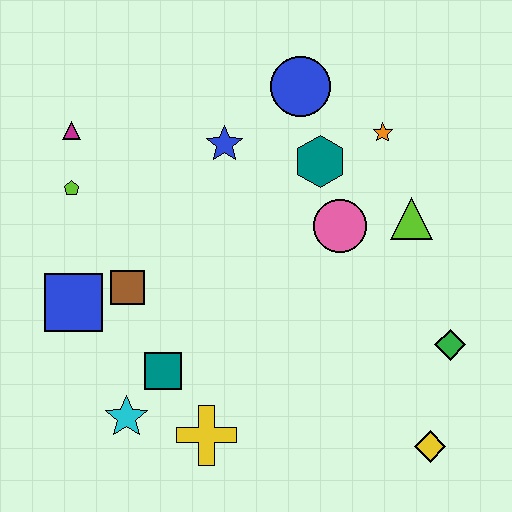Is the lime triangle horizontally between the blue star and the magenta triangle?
No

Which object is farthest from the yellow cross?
The blue circle is farthest from the yellow cross.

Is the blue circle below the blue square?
No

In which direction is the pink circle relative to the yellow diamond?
The pink circle is above the yellow diamond.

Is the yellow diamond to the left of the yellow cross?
No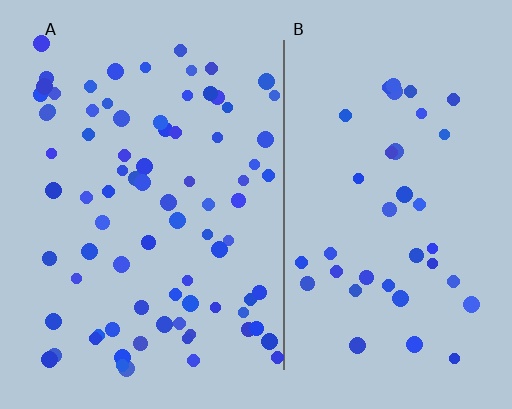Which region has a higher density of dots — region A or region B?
A (the left).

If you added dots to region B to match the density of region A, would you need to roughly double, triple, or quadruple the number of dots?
Approximately double.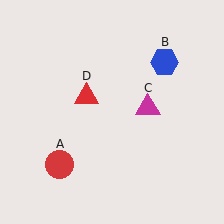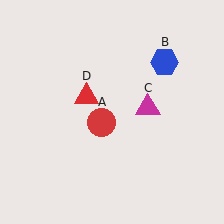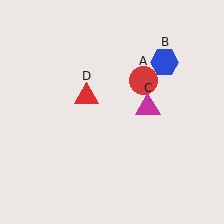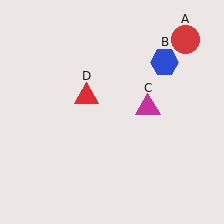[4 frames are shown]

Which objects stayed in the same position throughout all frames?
Blue hexagon (object B) and magenta triangle (object C) and red triangle (object D) remained stationary.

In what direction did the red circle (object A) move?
The red circle (object A) moved up and to the right.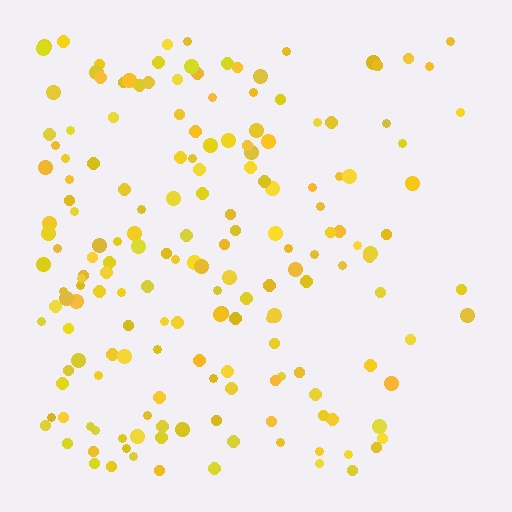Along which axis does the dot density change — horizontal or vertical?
Horizontal.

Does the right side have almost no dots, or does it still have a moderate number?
Still a moderate number, just noticeably fewer than the left.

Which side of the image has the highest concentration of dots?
The left.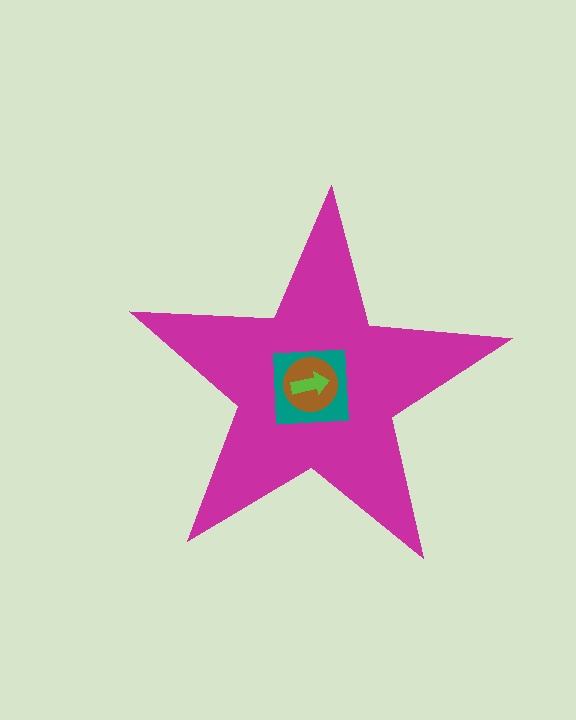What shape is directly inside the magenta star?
The teal square.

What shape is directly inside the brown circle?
The lime arrow.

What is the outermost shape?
The magenta star.